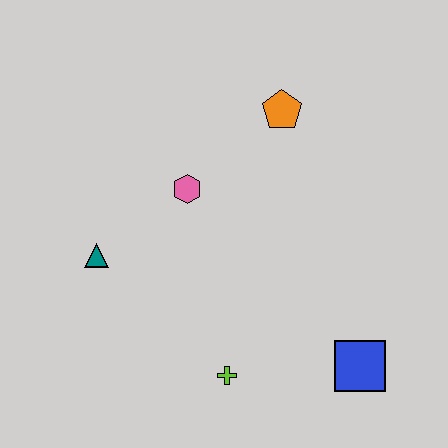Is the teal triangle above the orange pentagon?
No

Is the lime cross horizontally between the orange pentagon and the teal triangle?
Yes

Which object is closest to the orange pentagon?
The pink hexagon is closest to the orange pentagon.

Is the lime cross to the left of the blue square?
Yes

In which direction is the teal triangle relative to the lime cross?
The teal triangle is to the left of the lime cross.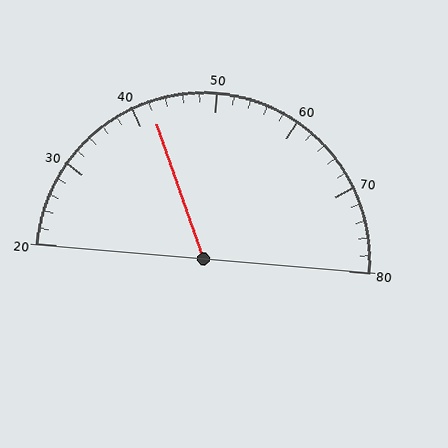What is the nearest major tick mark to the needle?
The nearest major tick mark is 40.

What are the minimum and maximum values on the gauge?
The gauge ranges from 20 to 80.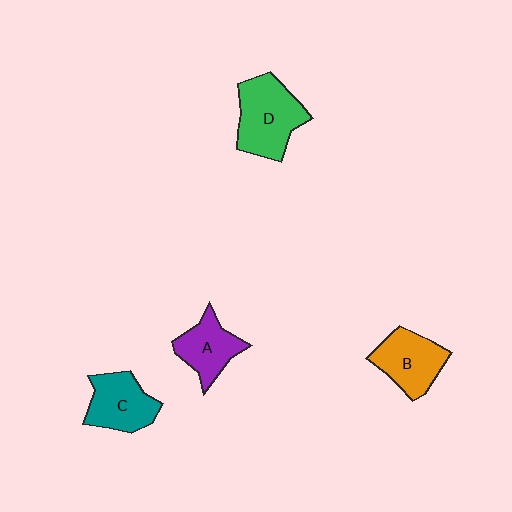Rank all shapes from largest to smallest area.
From largest to smallest: D (green), B (orange), C (teal), A (purple).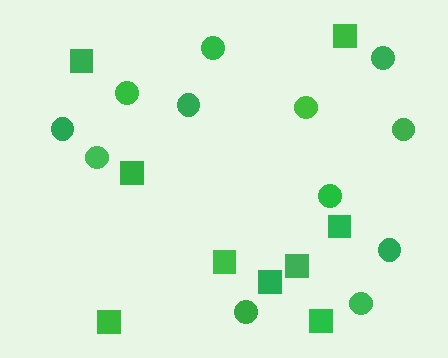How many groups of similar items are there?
There are 2 groups: one group of squares (9) and one group of circles (12).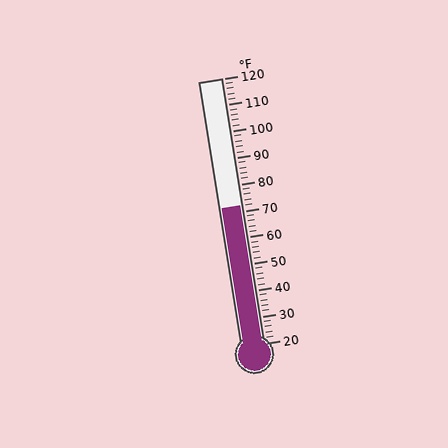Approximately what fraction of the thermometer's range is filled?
The thermometer is filled to approximately 50% of its range.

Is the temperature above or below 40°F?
The temperature is above 40°F.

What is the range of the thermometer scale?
The thermometer scale ranges from 20°F to 120°F.